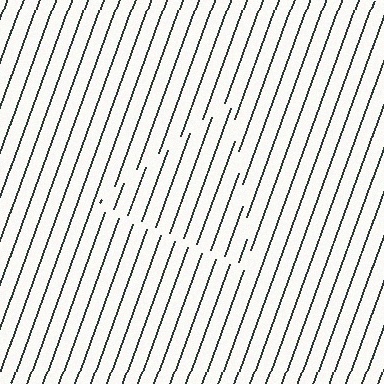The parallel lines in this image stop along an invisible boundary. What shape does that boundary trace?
An illusory triangle. The interior of the shape contains the same grating, shifted by half a period — the contour is defined by the phase discontinuity where line-ends from the inner and outer gratings abut.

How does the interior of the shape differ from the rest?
The interior of the shape contains the same grating, shifted by half a period — the contour is defined by the phase discontinuity where line-ends from the inner and outer gratings abut.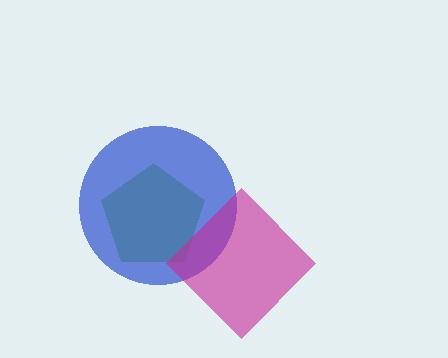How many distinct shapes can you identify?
There are 3 distinct shapes: a lime pentagon, a blue circle, a magenta diamond.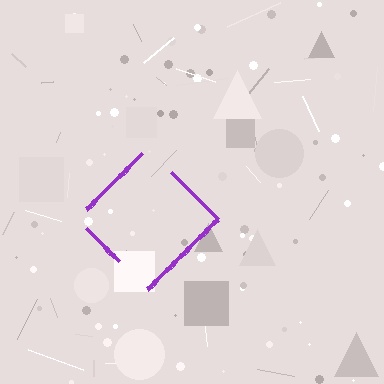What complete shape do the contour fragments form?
The contour fragments form a diamond.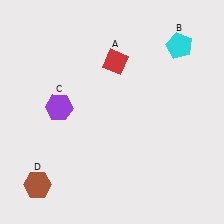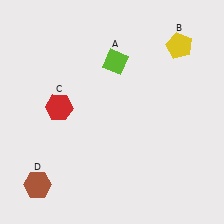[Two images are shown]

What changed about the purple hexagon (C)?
In Image 1, C is purple. In Image 2, it changed to red.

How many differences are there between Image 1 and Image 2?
There are 3 differences between the two images.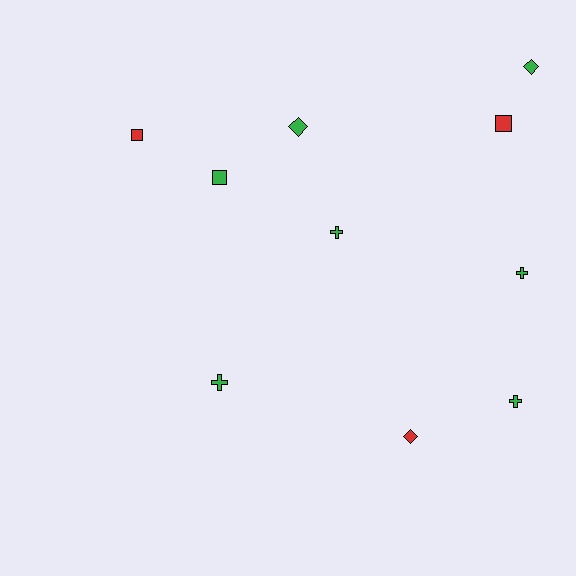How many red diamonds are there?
There is 1 red diamond.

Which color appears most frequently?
Green, with 7 objects.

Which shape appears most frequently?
Cross, with 4 objects.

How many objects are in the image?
There are 10 objects.